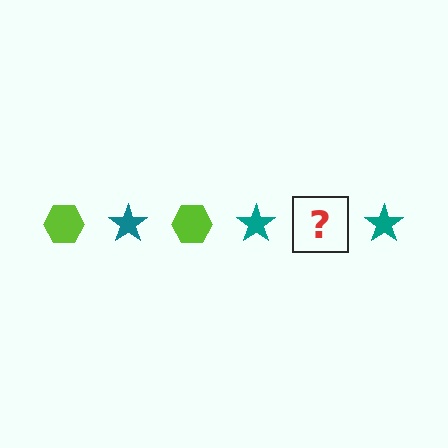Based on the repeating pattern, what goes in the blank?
The blank should be a lime hexagon.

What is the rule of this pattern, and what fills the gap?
The rule is that the pattern alternates between lime hexagon and teal star. The gap should be filled with a lime hexagon.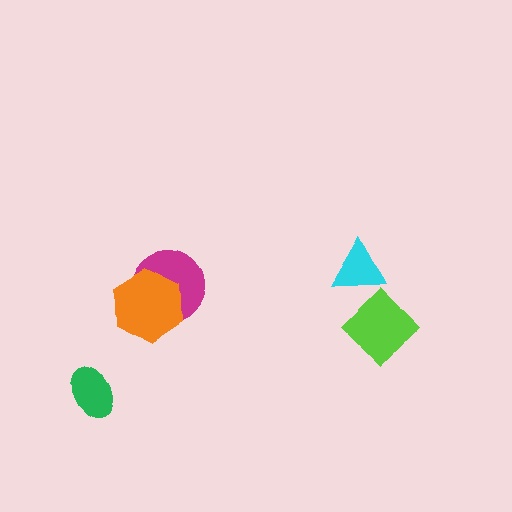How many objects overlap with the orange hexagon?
1 object overlaps with the orange hexagon.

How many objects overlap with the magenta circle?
1 object overlaps with the magenta circle.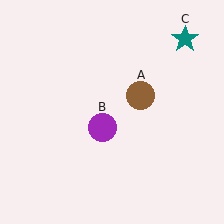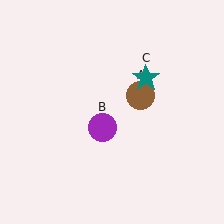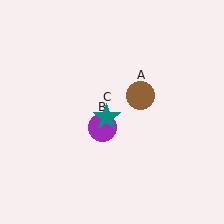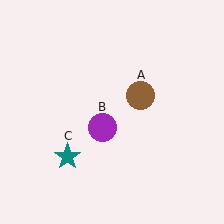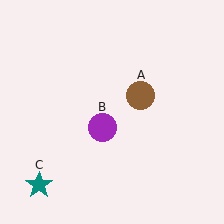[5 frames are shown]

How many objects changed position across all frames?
1 object changed position: teal star (object C).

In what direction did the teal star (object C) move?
The teal star (object C) moved down and to the left.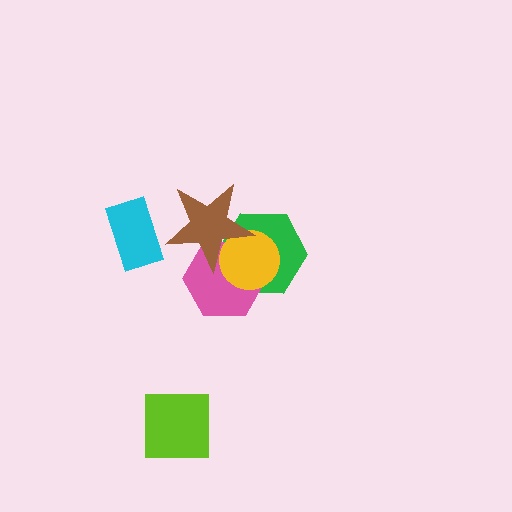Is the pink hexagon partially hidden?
Yes, it is partially covered by another shape.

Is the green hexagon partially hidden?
Yes, it is partially covered by another shape.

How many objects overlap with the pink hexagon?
3 objects overlap with the pink hexagon.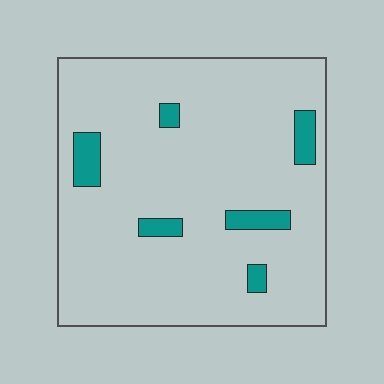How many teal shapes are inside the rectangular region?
6.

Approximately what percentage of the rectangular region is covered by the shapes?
Approximately 10%.